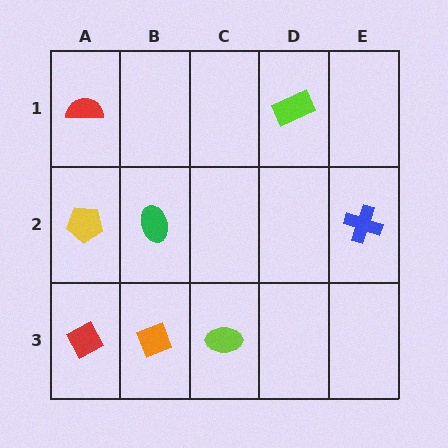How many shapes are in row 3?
3 shapes.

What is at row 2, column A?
A yellow pentagon.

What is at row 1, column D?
A lime rectangle.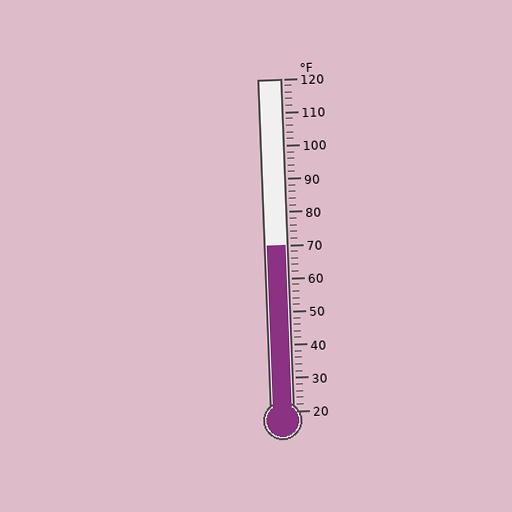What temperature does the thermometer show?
The thermometer shows approximately 70°F.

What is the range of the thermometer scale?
The thermometer scale ranges from 20°F to 120°F.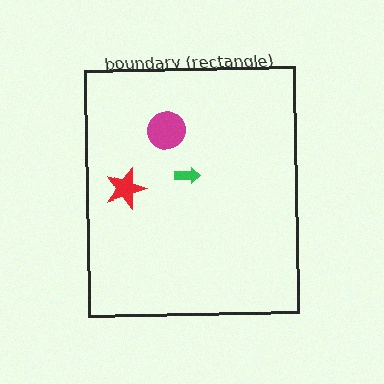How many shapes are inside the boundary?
3 inside, 0 outside.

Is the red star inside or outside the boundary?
Inside.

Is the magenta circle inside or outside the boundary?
Inside.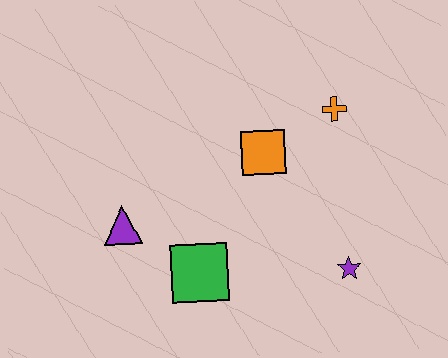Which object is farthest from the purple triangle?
The orange cross is farthest from the purple triangle.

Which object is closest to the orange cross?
The orange square is closest to the orange cross.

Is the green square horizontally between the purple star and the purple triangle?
Yes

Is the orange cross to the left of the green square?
No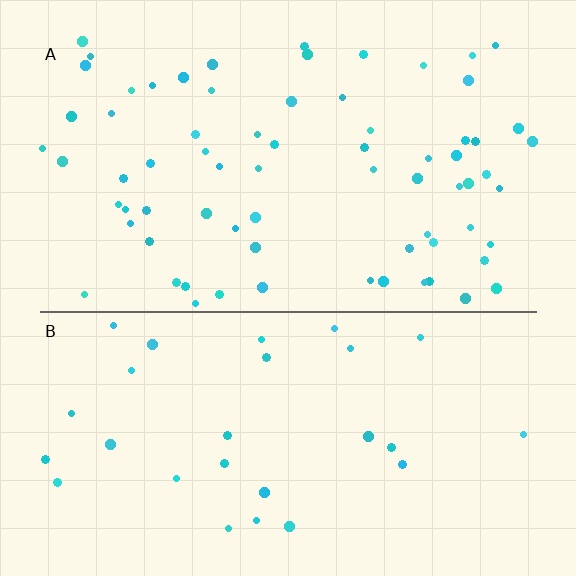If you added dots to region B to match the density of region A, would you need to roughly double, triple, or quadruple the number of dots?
Approximately double.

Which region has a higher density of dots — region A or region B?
A (the top).